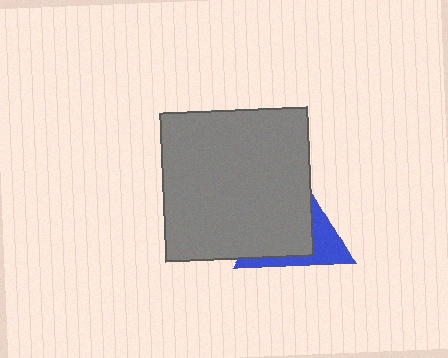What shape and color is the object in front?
The object in front is a gray square.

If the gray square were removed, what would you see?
You would see the complete blue triangle.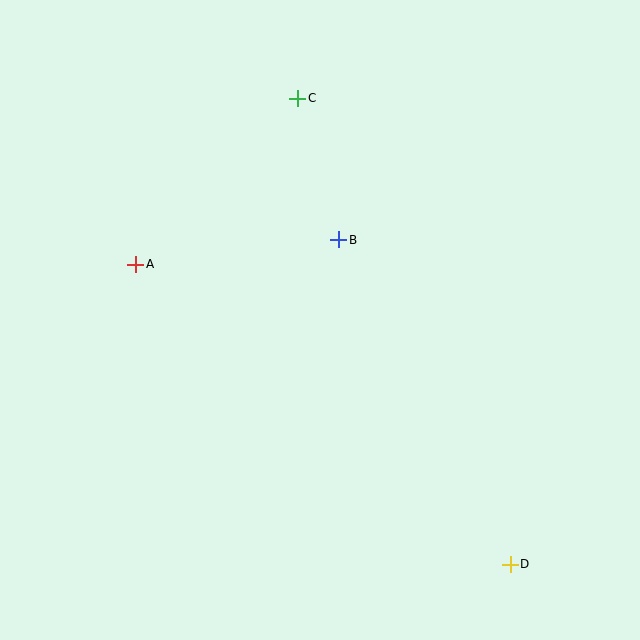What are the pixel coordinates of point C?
Point C is at (298, 98).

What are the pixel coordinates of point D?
Point D is at (510, 564).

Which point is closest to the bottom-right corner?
Point D is closest to the bottom-right corner.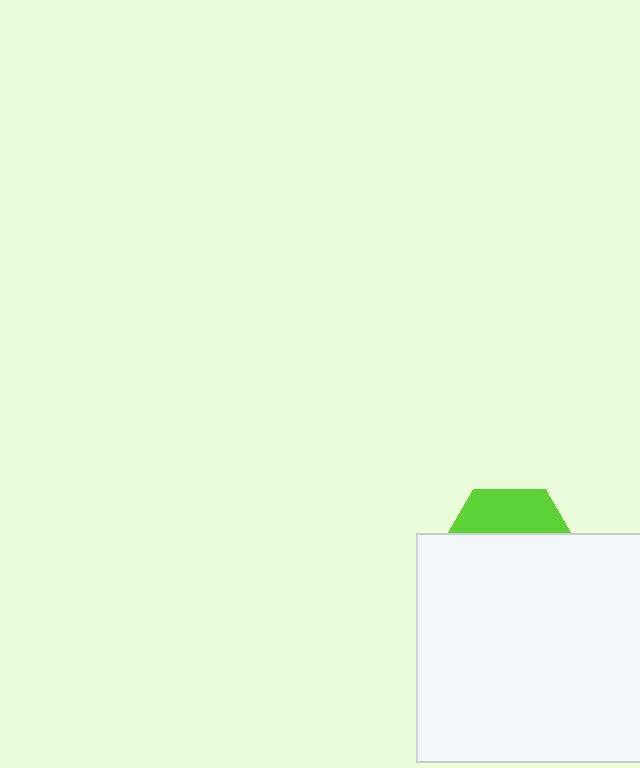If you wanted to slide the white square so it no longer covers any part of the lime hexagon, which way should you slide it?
Slide it down — that is the most direct way to separate the two shapes.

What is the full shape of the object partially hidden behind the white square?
The partially hidden object is a lime hexagon.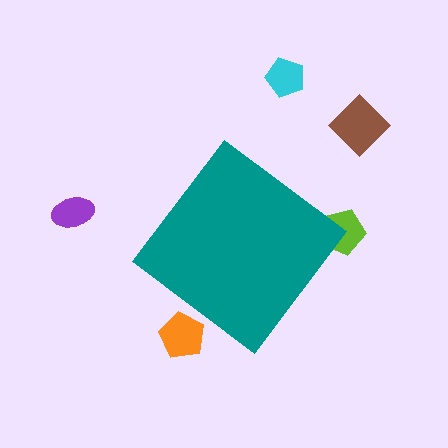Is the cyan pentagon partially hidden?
No, the cyan pentagon is fully visible.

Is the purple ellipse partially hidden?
No, the purple ellipse is fully visible.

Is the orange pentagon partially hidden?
Yes, the orange pentagon is partially hidden behind the teal diamond.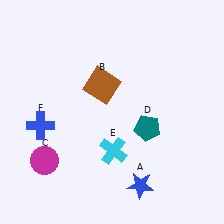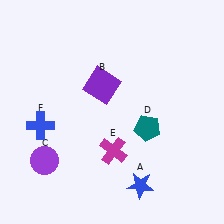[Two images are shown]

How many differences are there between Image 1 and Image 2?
There are 3 differences between the two images.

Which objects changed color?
B changed from brown to purple. C changed from magenta to purple. E changed from cyan to magenta.